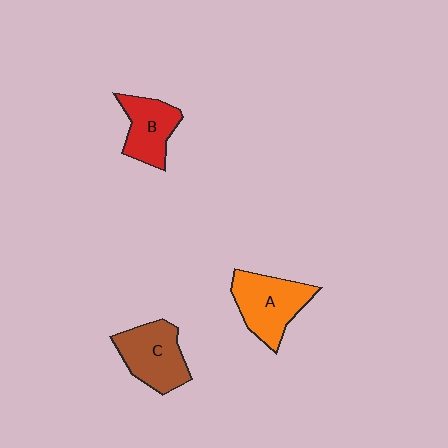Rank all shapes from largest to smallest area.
From largest to smallest: A (orange), C (brown), B (red).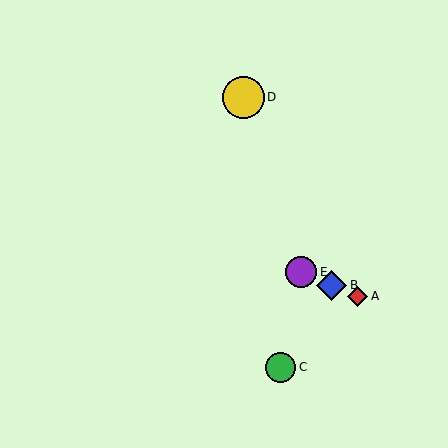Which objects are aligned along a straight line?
Objects A, B, E are aligned along a straight line.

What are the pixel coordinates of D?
Object D is at (243, 97).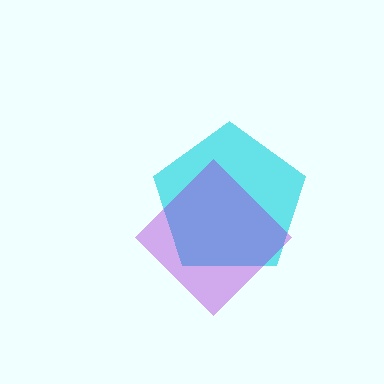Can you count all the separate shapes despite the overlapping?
Yes, there are 2 separate shapes.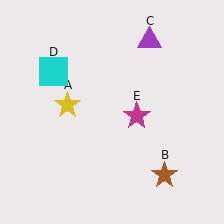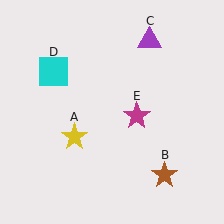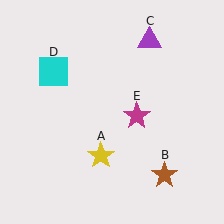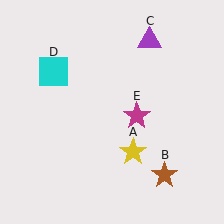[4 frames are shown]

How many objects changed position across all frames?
1 object changed position: yellow star (object A).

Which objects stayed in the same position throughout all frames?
Brown star (object B) and purple triangle (object C) and cyan square (object D) and magenta star (object E) remained stationary.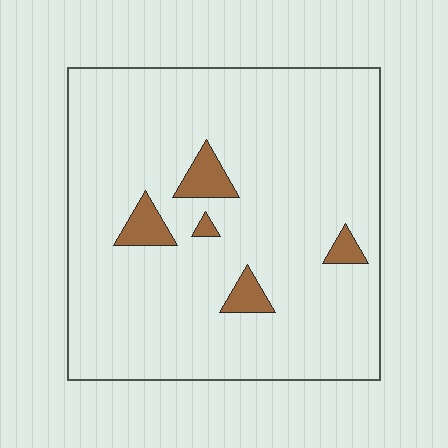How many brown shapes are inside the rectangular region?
5.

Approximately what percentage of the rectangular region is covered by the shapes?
Approximately 5%.